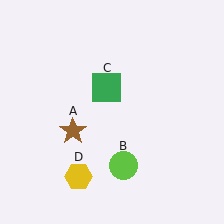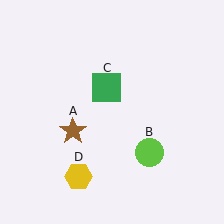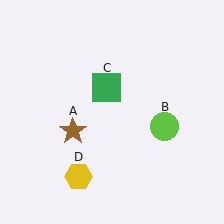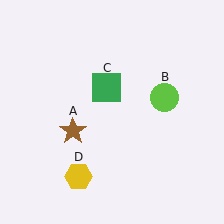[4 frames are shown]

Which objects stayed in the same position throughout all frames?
Brown star (object A) and green square (object C) and yellow hexagon (object D) remained stationary.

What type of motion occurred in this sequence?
The lime circle (object B) rotated counterclockwise around the center of the scene.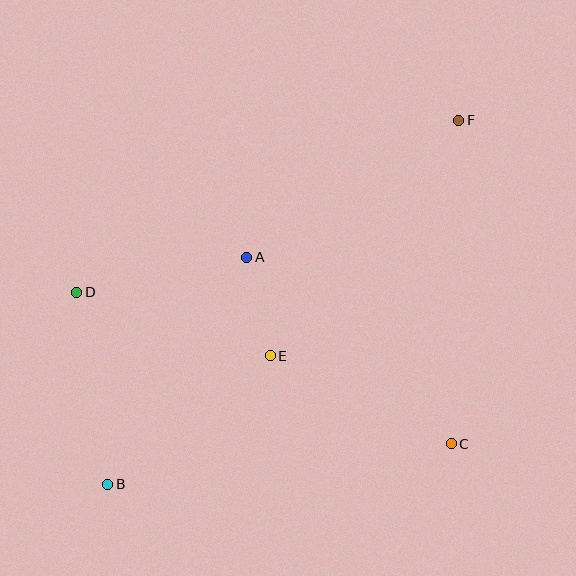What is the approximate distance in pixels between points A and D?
The distance between A and D is approximately 174 pixels.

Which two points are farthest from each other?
Points B and F are farthest from each other.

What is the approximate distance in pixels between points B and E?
The distance between B and E is approximately 207 pixels.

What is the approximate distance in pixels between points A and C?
The distance between A and C is approximately 277 pixels.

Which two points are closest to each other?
Points A and E are closest to each other.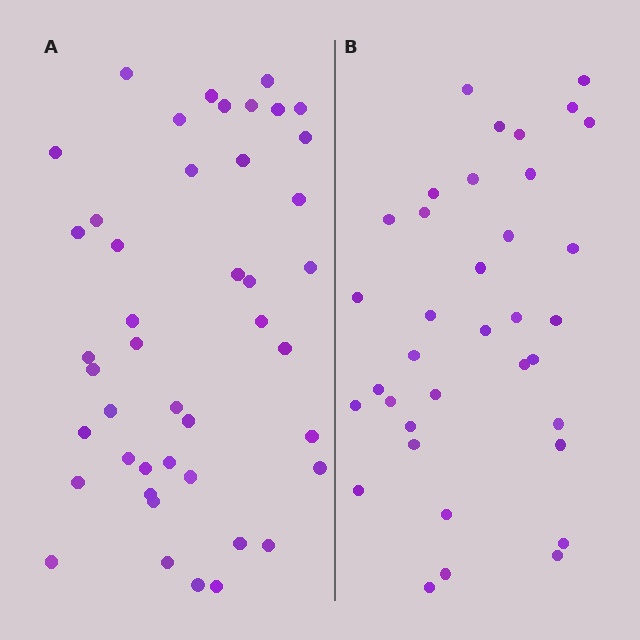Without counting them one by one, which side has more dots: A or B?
Region A (the left region) has more dots.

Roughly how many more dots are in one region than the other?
Region A has roughly 8 or so more dots than region B.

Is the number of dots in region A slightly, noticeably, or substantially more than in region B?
Region A has only slightly more — the two regions are fairly close. The ratio is roughly 1.2 to 1.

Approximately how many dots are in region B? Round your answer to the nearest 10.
About 40 dots. (The exact count is 36, which rounds to 40.)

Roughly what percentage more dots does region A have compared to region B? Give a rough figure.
About 20% more.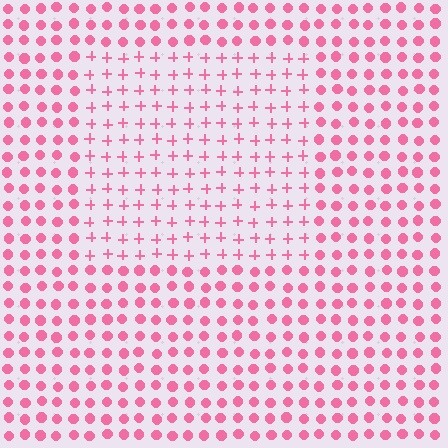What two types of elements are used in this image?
The image uses plus signs inside the rectangle region and circles outside it.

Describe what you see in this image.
The image is filled with small pink elements arranged in a uniform grid. A rectangle-shaped region contains plus signs, while the surrounding area contains circles. The boundary is defined purely by the change in element shape.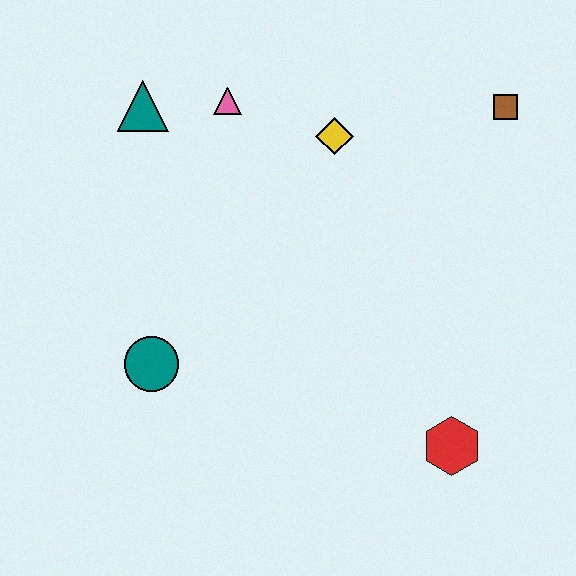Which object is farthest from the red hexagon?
The teal triangle is farthest from the red hexagon.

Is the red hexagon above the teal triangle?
No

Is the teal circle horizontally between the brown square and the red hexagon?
No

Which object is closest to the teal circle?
The teal triangle is closest to the teal circle.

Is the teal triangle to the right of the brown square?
No